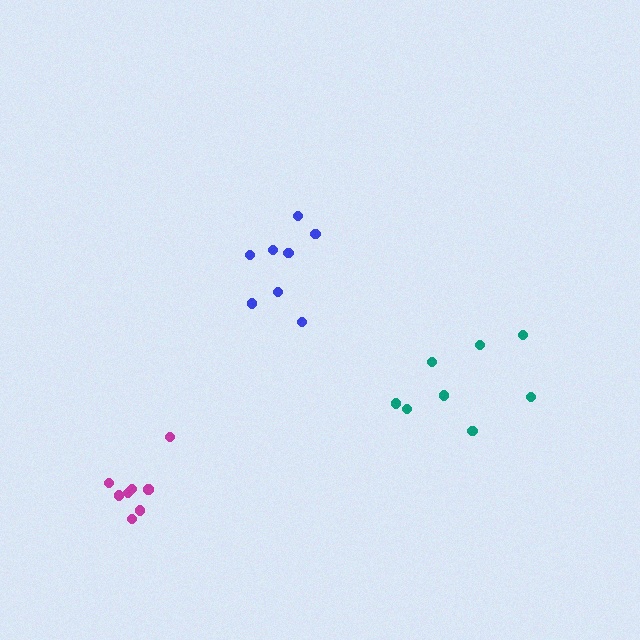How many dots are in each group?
Group 1: 8 dots, Group 2: 8 dots, Group 3: 8 dots (24 total).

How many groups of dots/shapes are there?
There are 3 groups.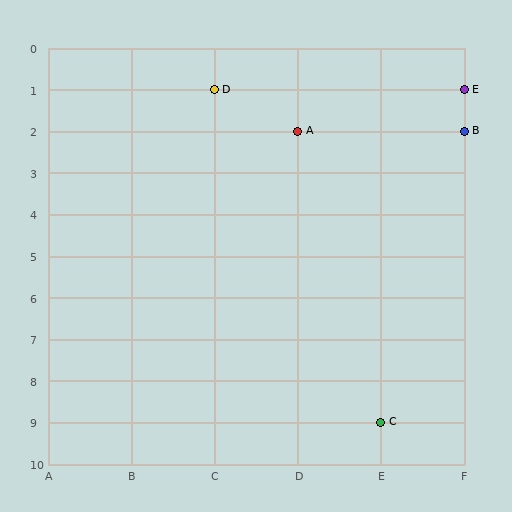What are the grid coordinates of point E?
Point E is at grid coordinates (F, 1).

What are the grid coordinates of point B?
Point B is at grid coordinates (F, 2).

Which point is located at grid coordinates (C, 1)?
Point D is at (C, 1).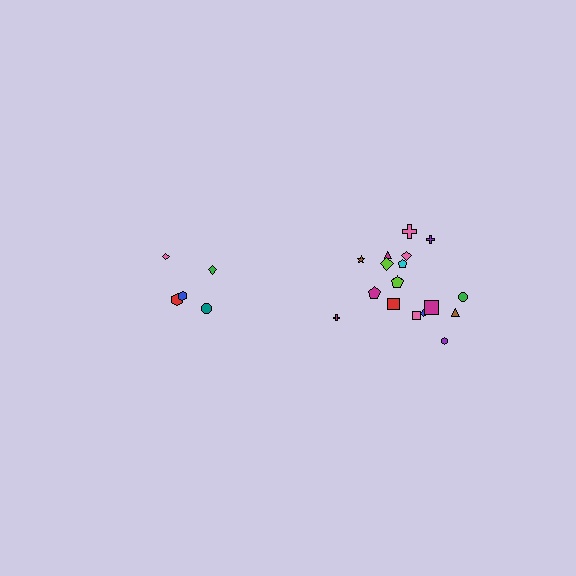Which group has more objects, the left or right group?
The right group.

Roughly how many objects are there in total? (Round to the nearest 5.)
Roughly 25 objects in total.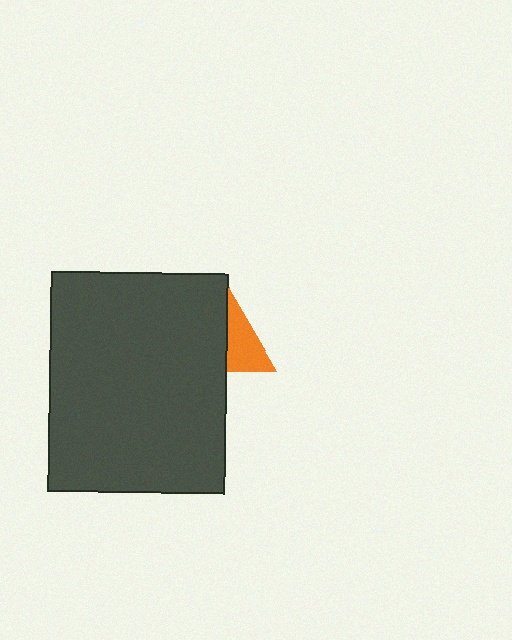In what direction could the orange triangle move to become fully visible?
The orange triangle could move right. That would shift it out from behind the dark gray rectangle entirely.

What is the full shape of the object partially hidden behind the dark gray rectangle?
The partially hidden object is an orange triangle.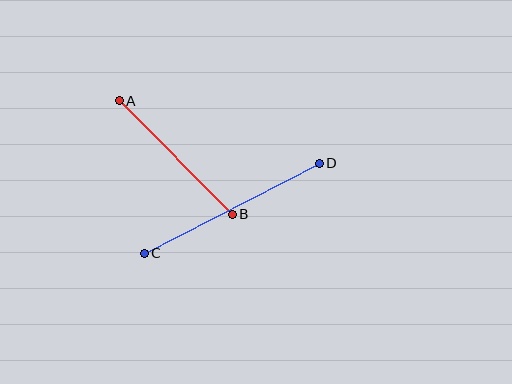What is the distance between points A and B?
The distance is approximately 160 pixels.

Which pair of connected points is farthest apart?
Points C and D are farthest apart.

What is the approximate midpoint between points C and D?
The midpoint is at approximately (232, 208) pixels.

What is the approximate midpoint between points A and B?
The midpoint is at approximately (176, 158) pixels.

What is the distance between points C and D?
The distance is approximately 197 pixels.